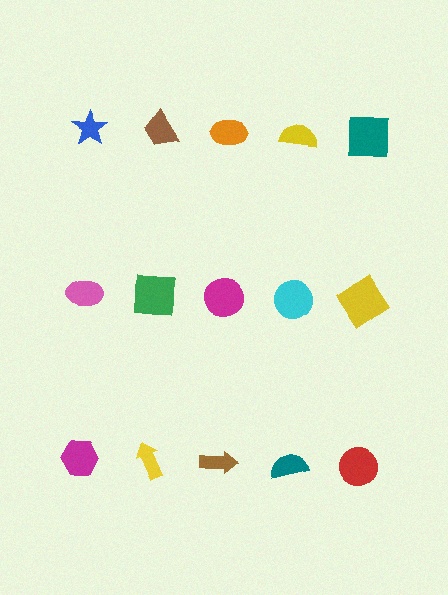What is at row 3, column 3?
A brown arrow.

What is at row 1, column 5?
A teal square.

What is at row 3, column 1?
A magenta hexagon.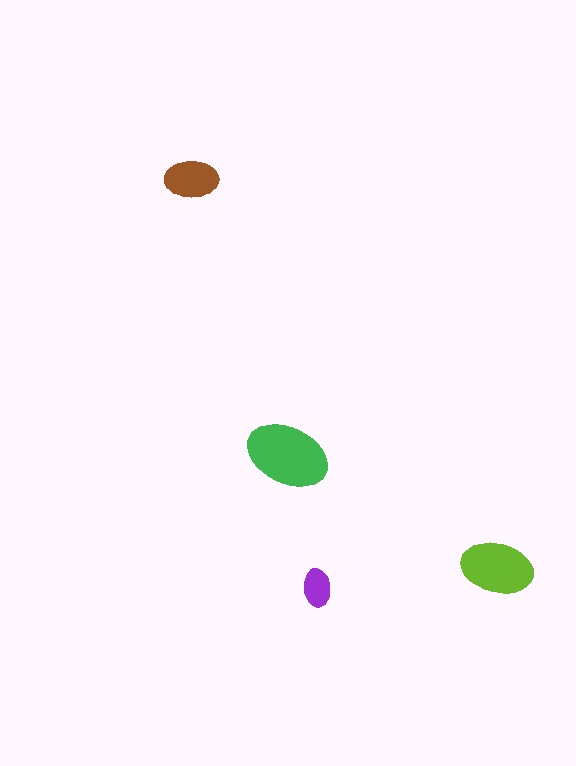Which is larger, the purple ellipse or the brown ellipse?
The brown one.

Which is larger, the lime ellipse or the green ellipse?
The green one.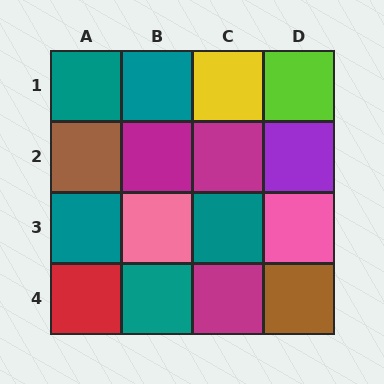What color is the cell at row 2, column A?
Brown.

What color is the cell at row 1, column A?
Teal.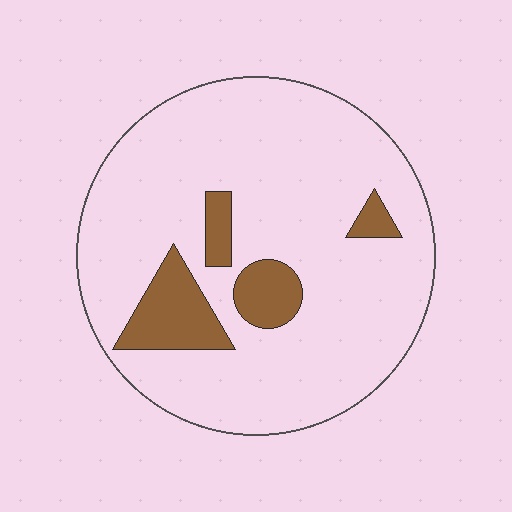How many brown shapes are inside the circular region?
4.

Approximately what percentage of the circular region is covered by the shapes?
Approximately 15%.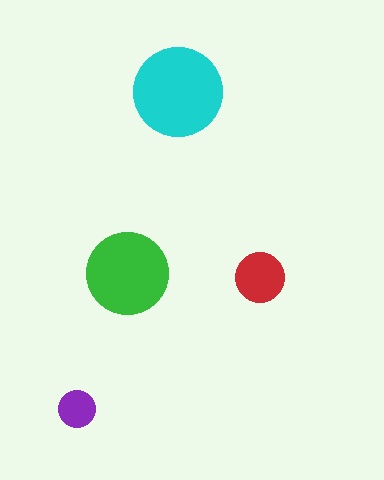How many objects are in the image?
There are 4 objects in the image.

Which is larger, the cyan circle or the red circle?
The cyan one.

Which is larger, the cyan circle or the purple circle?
The cyan one.